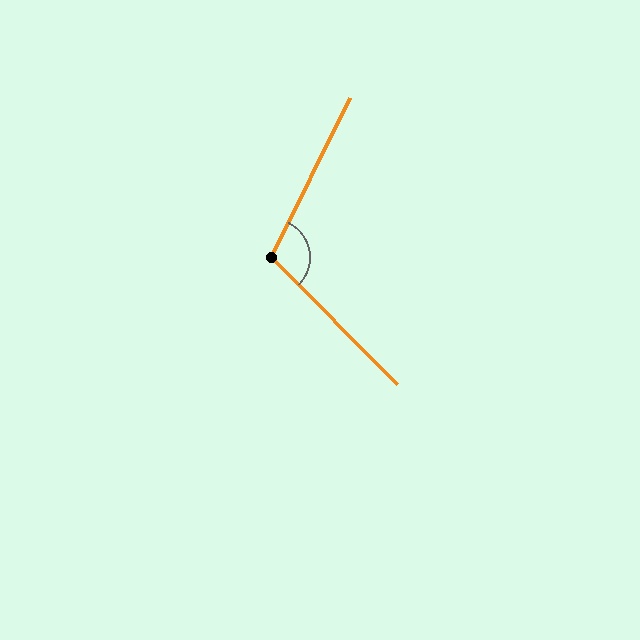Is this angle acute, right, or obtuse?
It is obtuse.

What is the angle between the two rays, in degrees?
Approximately 109 degrees.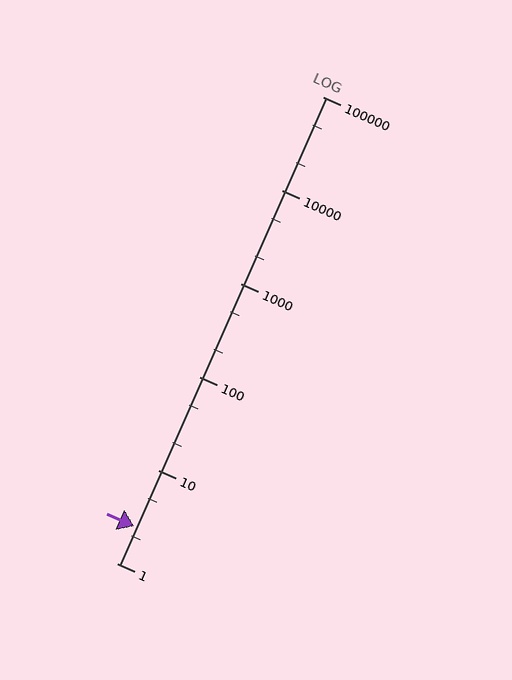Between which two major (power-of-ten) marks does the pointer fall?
The pointer is between 1 and 10.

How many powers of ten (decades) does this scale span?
The scale spans 5 decades, from 1 to 100000.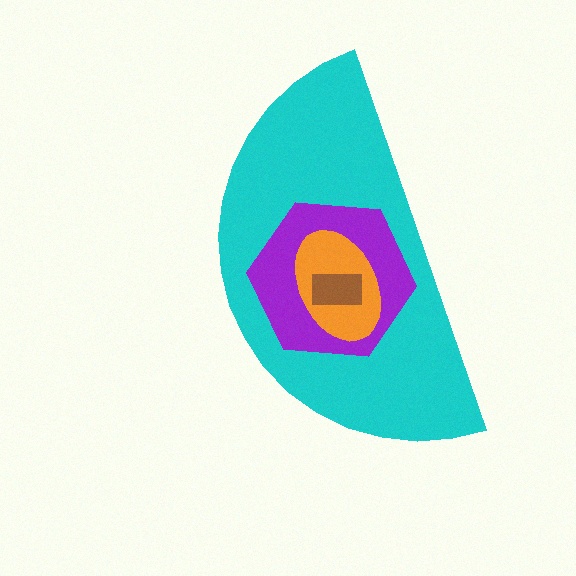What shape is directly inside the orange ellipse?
The brown rectangle.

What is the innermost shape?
The brown rectangle.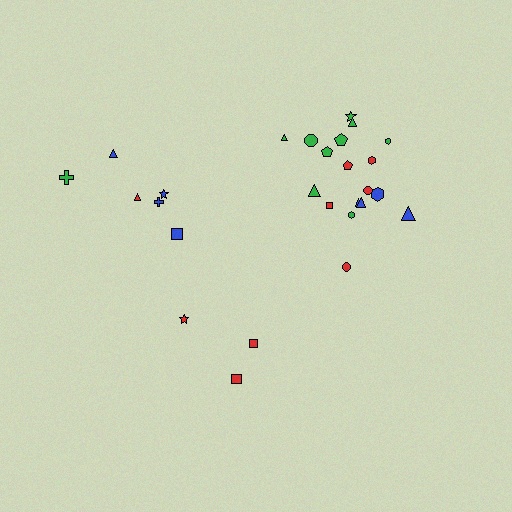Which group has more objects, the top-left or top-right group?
The top-right group.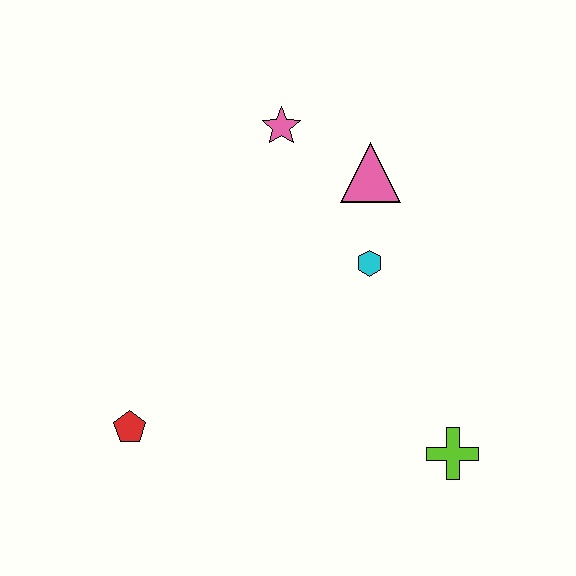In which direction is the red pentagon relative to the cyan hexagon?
The red pentagon is to the left of the cyan hexagon.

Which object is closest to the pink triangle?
The cyan hexagon is closest to the pink triangle.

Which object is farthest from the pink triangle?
The red pentagon is farthest from the pink triangle.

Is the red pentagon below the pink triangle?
Yes